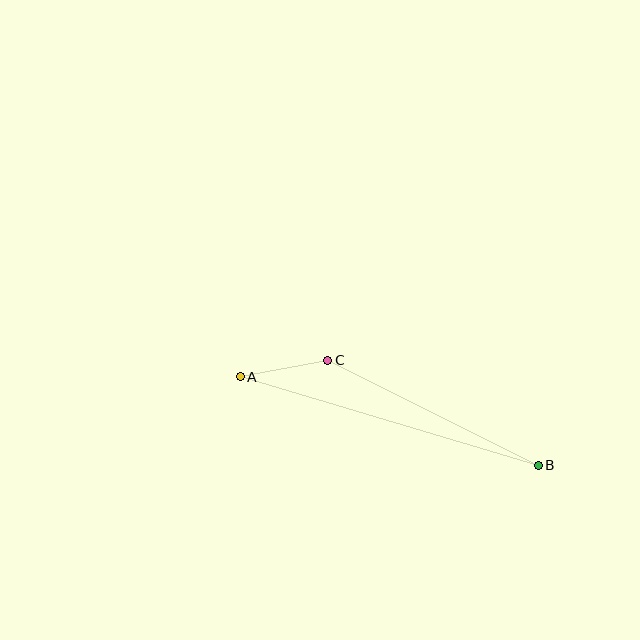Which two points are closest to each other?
Points A and C are closest to each other.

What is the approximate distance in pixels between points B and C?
The distance between B and C is approximately 235 pixels.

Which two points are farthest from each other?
Points A and B are farthest from each other.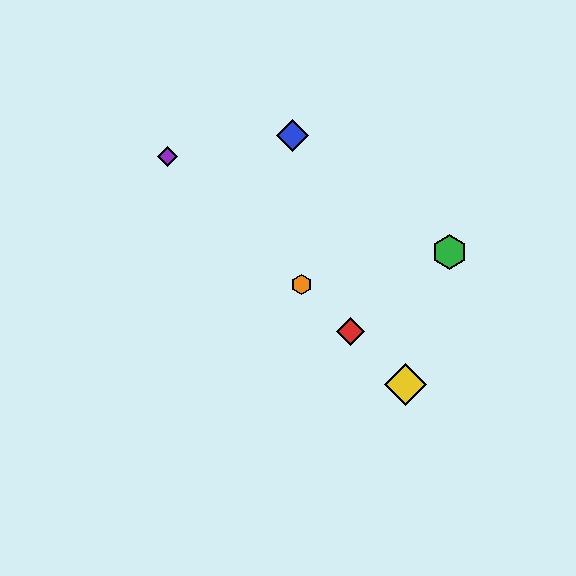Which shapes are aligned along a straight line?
The red diamond, the yellow diamond, the purple diamond, the orange hexagon are aligned along a straight line.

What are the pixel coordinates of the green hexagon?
The green hexagon is at (449, 252).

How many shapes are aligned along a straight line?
4 shapes (the red diamond, the yellow diamond, the purple diamond, the orange hexagon) are aligned along a straight line.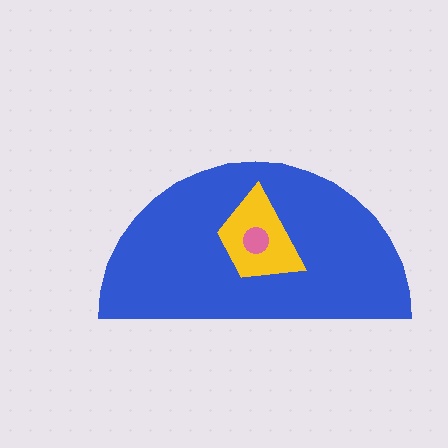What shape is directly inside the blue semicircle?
The yellow trapezoid.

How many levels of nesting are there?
3.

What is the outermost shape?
The blue semicircle.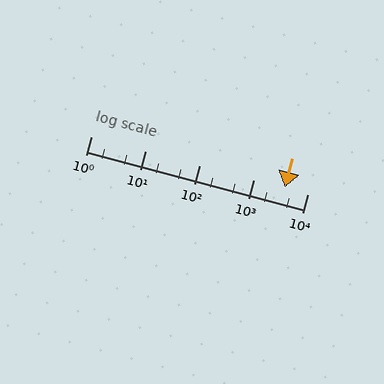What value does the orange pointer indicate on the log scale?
The pointer indicates approximately 3800.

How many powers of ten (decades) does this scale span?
The scale spans 4 decades, from 1 to 10000.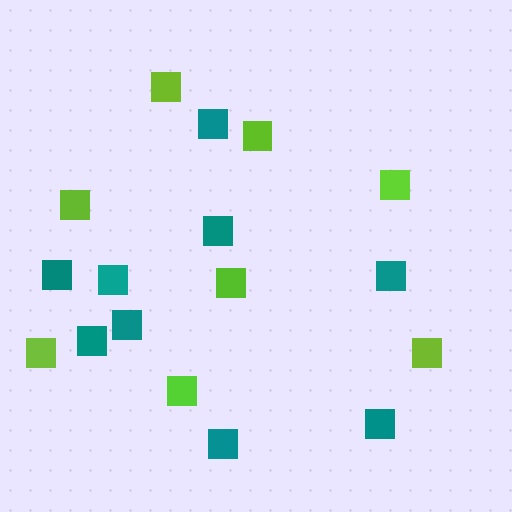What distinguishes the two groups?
There are 2 groups: one group of teal squares (9) and one group of lime squares (8).